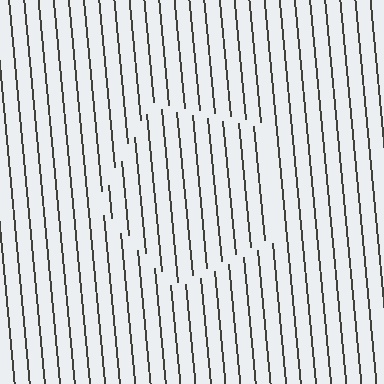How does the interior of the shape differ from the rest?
The interior of the shape contains the same grating, shifted by half a period — the contour is defined by the phase discontinuity where line-ends from the inner and outer gratings abut.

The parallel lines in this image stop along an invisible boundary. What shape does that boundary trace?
An illusory pentagon. The interior of the shape contains the same grating, shifted by half a period — the contour is defined by the phase discontinuity where line-ends from the inner and outer gratings abut.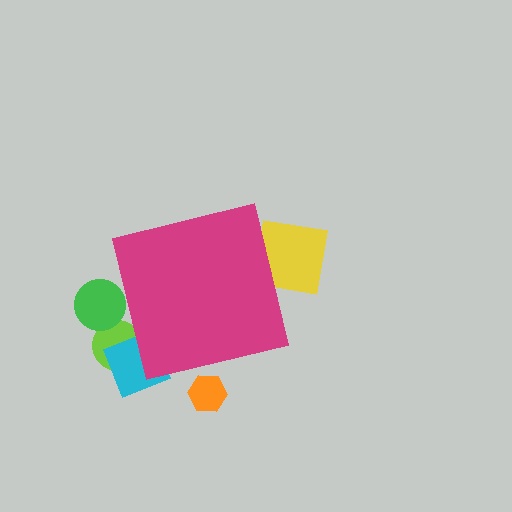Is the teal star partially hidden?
Yes, the teal star is partially hidden behind the magenta square.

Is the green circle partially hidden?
Yes, the green circle is partially hidden behind the magenta square.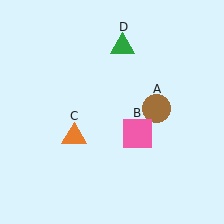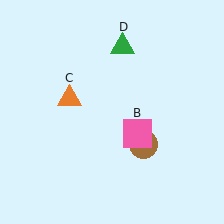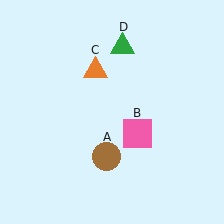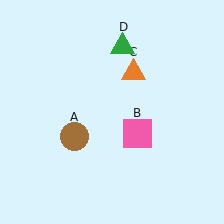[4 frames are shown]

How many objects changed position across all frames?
2 objects changed position: brown circle (object A), orange triangle (object C).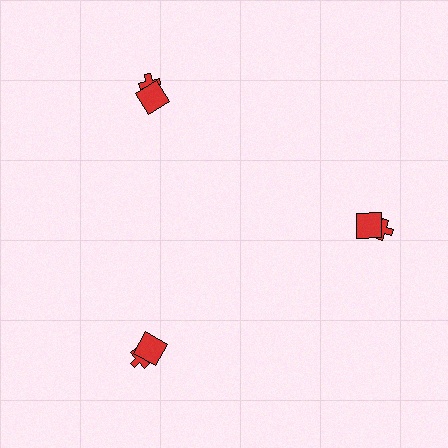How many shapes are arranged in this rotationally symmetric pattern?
There are 6 shapes, arranged in 3 groups of 2.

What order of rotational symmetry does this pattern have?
This pattern has 3-fold rotational symmetry.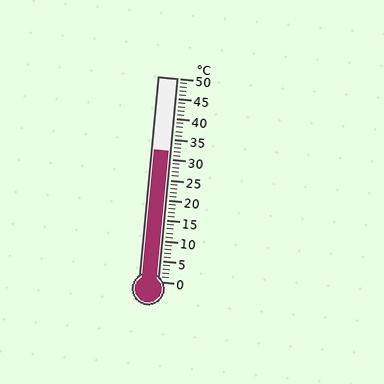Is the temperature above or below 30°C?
The temperature is above 30°C.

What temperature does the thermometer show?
The thermometer shows approximately 32°C.